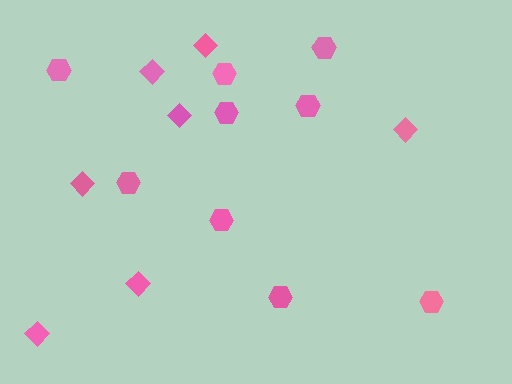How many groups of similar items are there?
There are 2 groups: one group of hexagons (9) and one group of diamonds (7).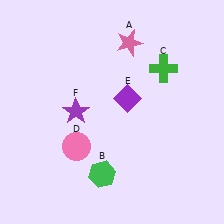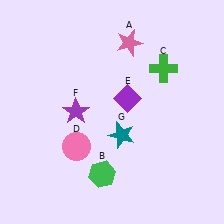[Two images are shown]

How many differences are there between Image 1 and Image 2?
There is 1 difference between the two images.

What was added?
A teal star (G) was added in Image 2.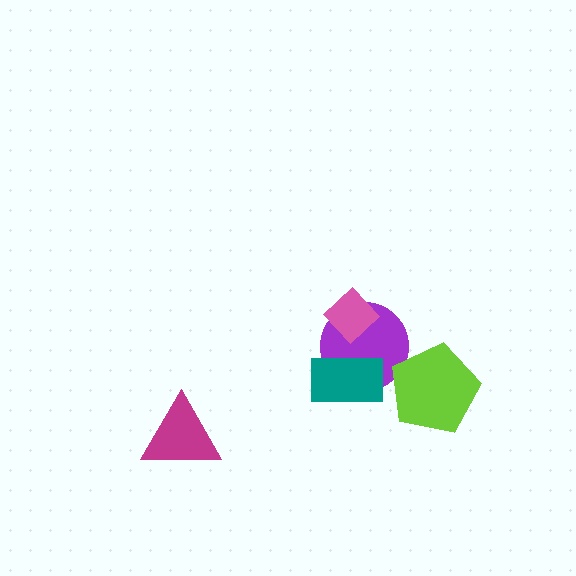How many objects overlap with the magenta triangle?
0 objects overlap with the magenta triangle.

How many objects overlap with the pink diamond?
1 object overlaps with the pink diamond.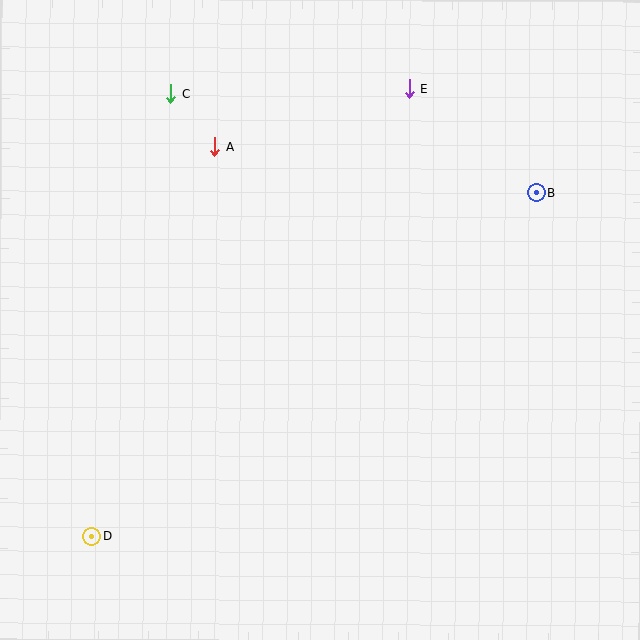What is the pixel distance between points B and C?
The distance between B and C is 378 pixels.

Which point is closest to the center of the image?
Point A at (214, 147) is closest to the center.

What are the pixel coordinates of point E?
Point E is at (410, 89).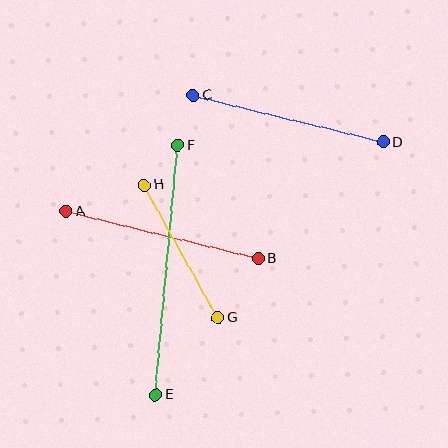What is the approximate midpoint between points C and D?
The midpoint is at approximately (288, 119) pixels.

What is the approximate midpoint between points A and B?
The midpoint is at approximately (162, 235) pixels.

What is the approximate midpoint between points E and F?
The midpoint is at approximately (167, 270) pixels.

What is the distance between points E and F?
The distance is approximately 251 pixels.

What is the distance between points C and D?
The distance is approximately 196 pixels.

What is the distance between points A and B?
The distance is approximately 198 pixels.